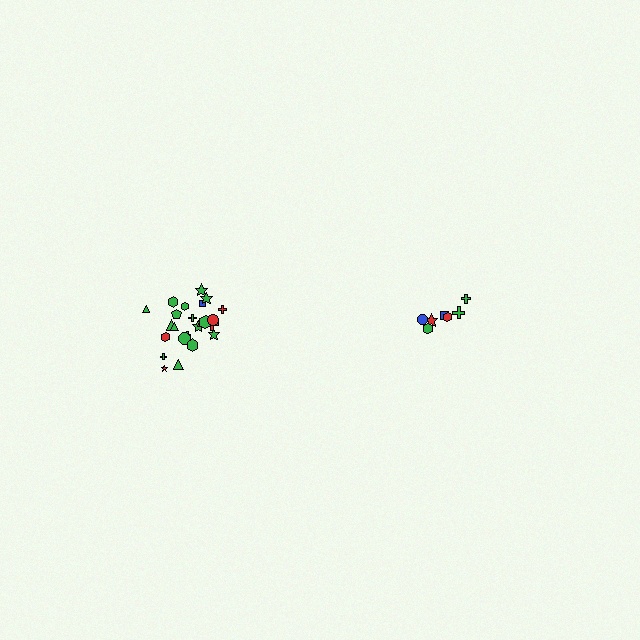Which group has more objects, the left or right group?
The left group.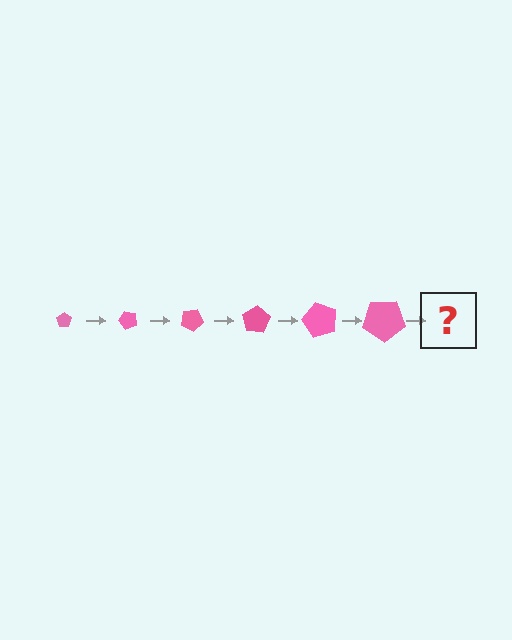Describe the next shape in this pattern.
It should be a pentagon, larger than the previous one and rotated 300 degrees from the start.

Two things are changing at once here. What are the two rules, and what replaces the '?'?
The two rules are that the pentagon grows larger each step and it rotates 50 degrees each step. The '?' should be a pentagon, larger than the previous one and rotated 300 degrees from the start.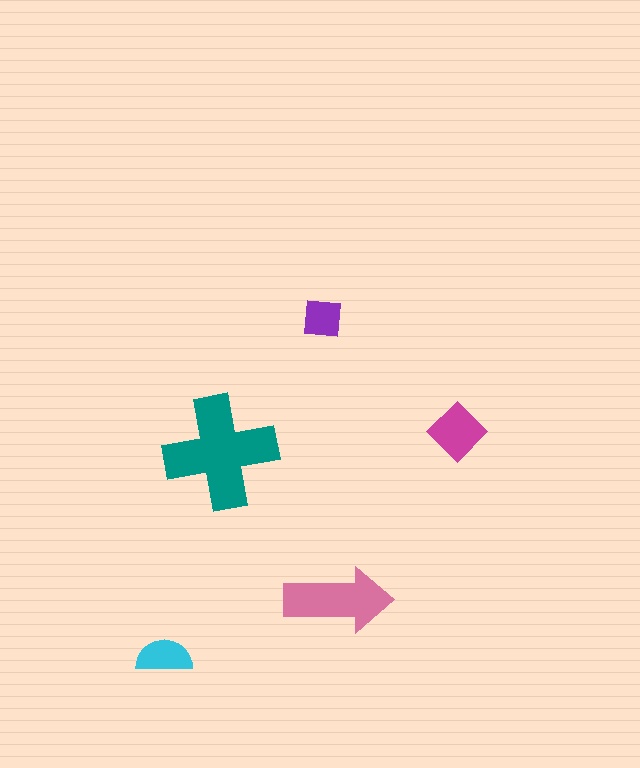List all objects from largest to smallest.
The teal cross, the pink arrow, the magenta diamond, the cyan semicircle, the purple square.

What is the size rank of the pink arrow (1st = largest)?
2nd.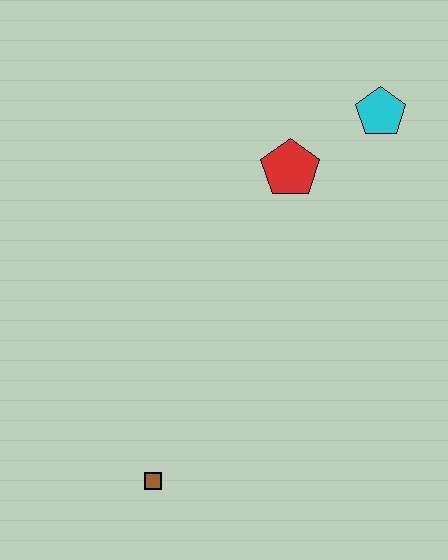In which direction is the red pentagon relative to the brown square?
The red pentagon is above the brown square.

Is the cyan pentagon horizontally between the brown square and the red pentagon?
No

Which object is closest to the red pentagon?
The cyan pentagon is closest to the red pentagon.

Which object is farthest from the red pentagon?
The brown square is farthest from the red pentagon.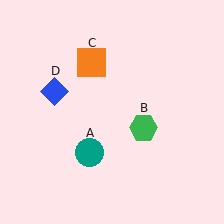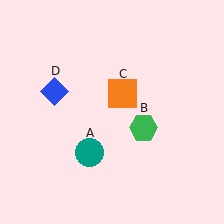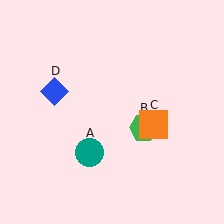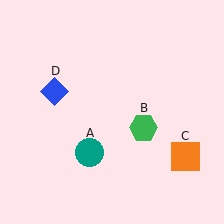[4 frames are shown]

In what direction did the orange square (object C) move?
The orange square (object C) moved down and to the right.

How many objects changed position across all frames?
1 object changed position: orange square (object C).